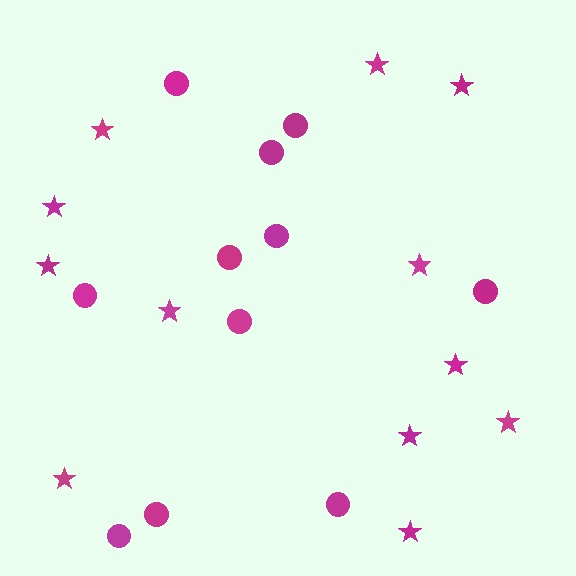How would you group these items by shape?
There are 2 groups: one group of circles (11) and one group of stars (12).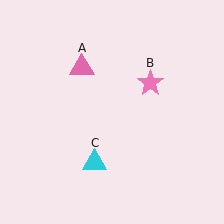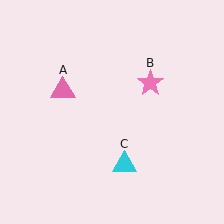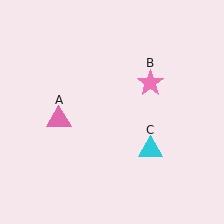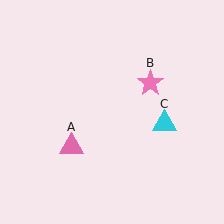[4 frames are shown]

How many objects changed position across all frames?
2 objects changed position: pink triangle (object A), cyan triangle (object C).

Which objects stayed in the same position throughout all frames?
Pink star (object B) remained stationary.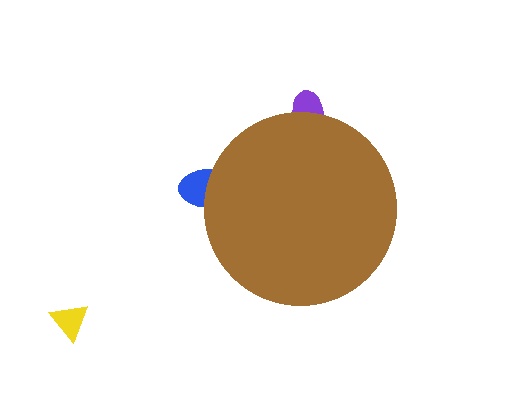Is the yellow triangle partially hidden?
No, the yellow triangle is fully visible.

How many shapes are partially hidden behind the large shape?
2 shapes are partially hidden.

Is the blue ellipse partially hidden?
Yes, the blue ellipse is partially hidden behind the brown circle.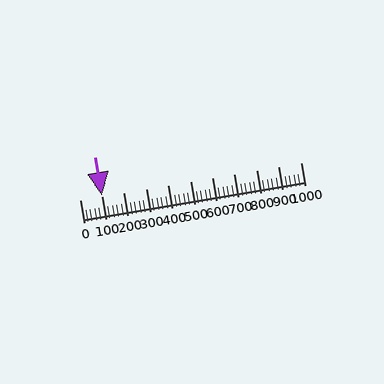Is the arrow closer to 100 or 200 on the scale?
The arrow is closer to 100.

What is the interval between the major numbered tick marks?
The major tick marks are spaced 100 units apart.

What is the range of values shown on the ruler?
The ruler shows values from 0 to 1000.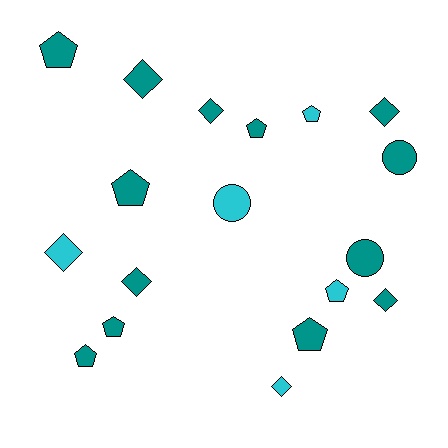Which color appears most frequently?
Teal, with 13 objects.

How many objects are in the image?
There are 18 objects.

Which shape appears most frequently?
Pentagon, with 8 objects.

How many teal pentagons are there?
There are 6 teal pentagons.